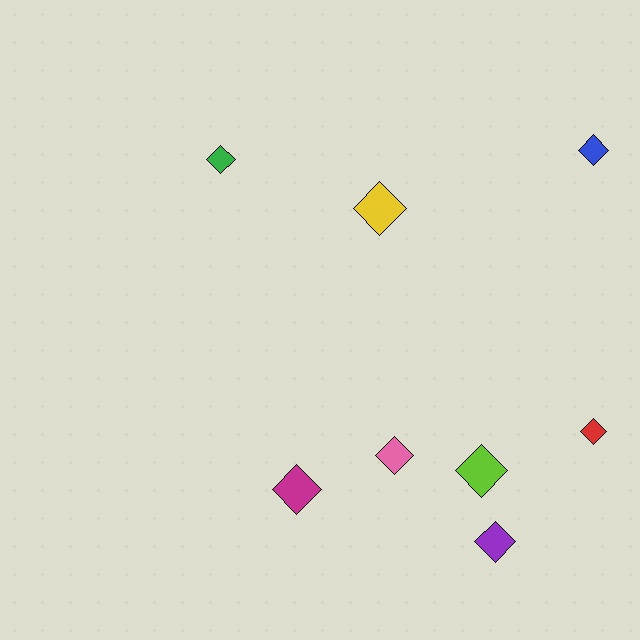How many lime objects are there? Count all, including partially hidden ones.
There is 1 lime object.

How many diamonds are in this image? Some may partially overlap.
There are 8 diamonds.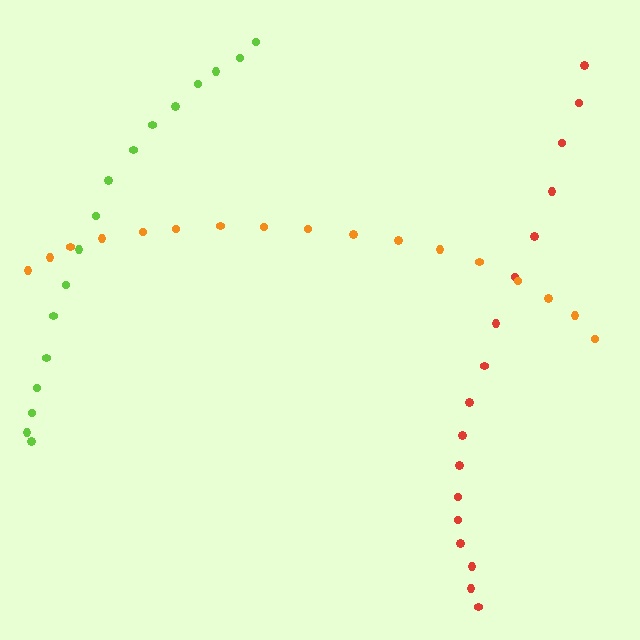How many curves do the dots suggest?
There are 3 distinct paths.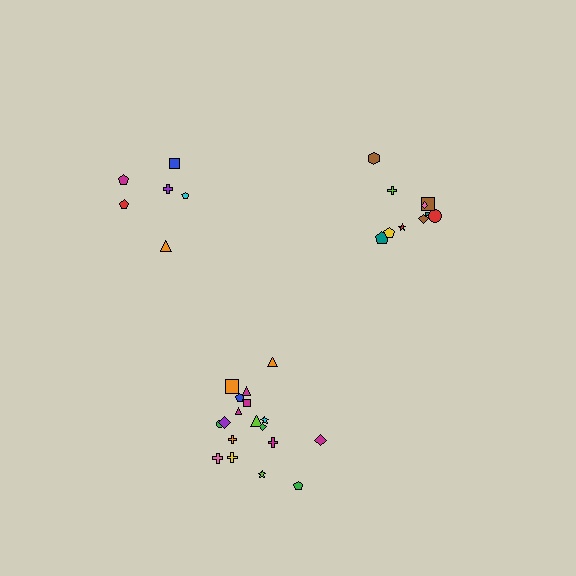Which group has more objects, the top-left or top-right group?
The top-right group.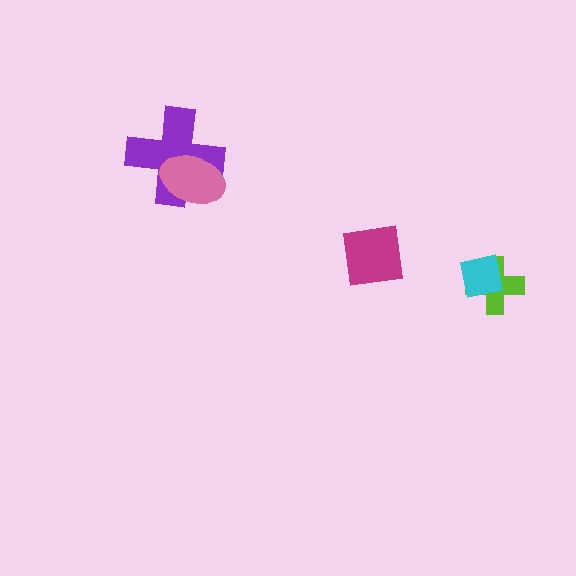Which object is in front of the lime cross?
The cyan square is in front of the lime cross.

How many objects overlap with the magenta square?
0 objects overlap with the magenta square.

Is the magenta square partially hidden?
No, no other shape covers it.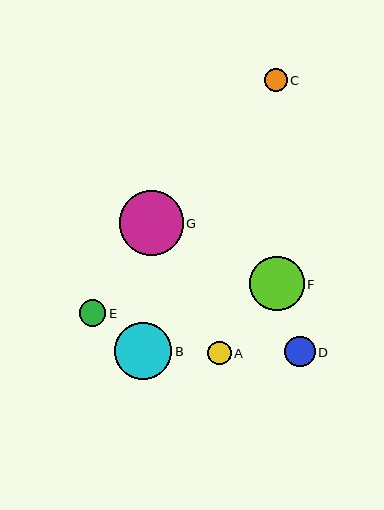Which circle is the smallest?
Circle C is the smallest with a size of approximately 23 pixels.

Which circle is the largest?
Circle G is the largest with a size of approximately 64 pixels.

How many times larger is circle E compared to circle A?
Circle E is approximately 1.1 times the size of circle A.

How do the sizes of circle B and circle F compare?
Circle B and circle F are approximately the same size.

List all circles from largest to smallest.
From largest to smallest: G, B, F, D, E, A, C.